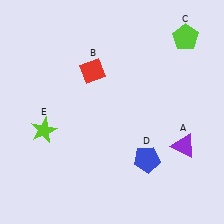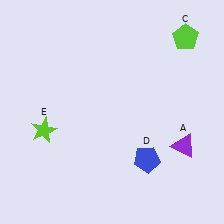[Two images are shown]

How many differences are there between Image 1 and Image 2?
There is 1 difference between the two images.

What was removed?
The red diamond (B) was removed in Image 2.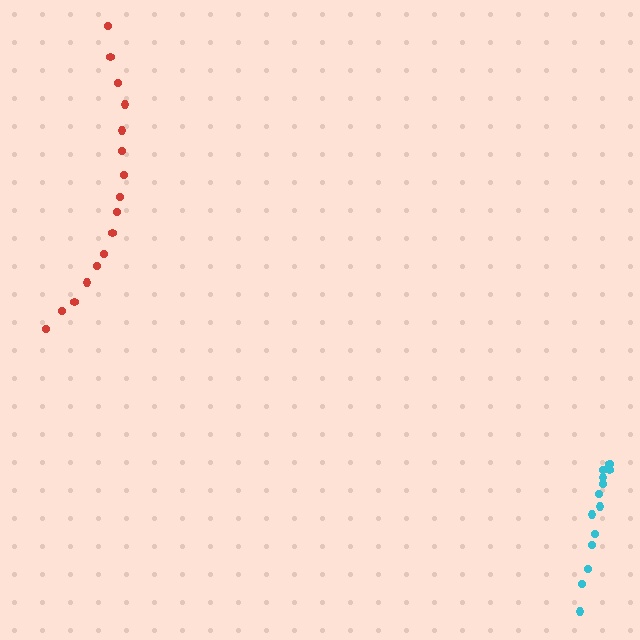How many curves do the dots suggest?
There are 2 distinct paths.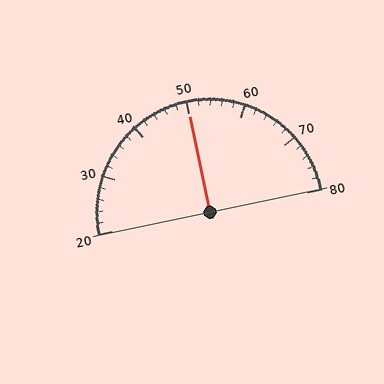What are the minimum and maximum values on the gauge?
The gauge ranges from 20 to 80.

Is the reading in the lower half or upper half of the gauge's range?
The reading is in the upper half of the range (20 to 80).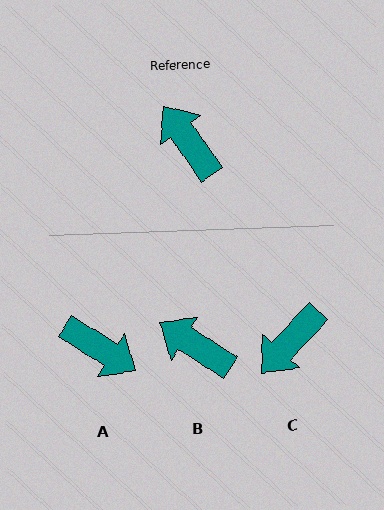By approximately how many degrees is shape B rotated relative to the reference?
Approximately 22 degrees counter-clockwise.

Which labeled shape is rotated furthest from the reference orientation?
A, about 158 degrees away.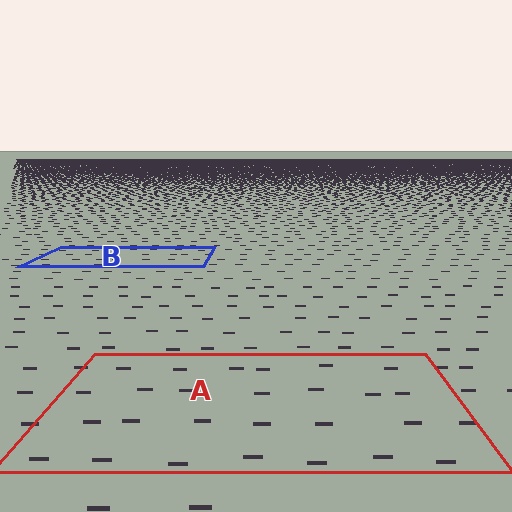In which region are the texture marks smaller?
The texture marks are smaller in region B, because it is farther away.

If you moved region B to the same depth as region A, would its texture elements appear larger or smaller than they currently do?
They would appear larger. At a closer depth, the same texture elements are projected at a bigger on-screen size.